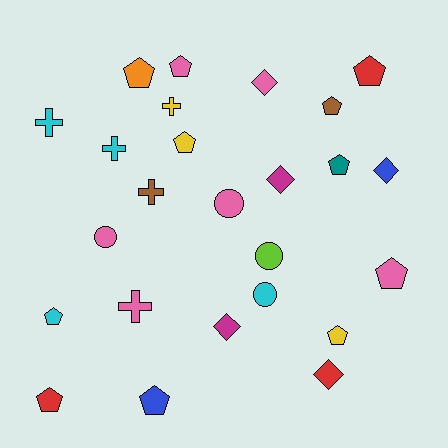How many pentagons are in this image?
There are 11 pentagons.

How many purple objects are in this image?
There are no purple objects.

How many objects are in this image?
There are 25 objects.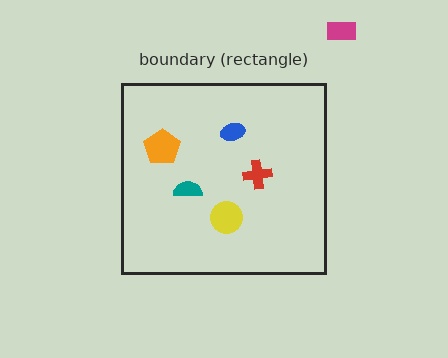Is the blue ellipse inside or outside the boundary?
Inside.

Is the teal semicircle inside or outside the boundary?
Inside.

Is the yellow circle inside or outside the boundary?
Inside.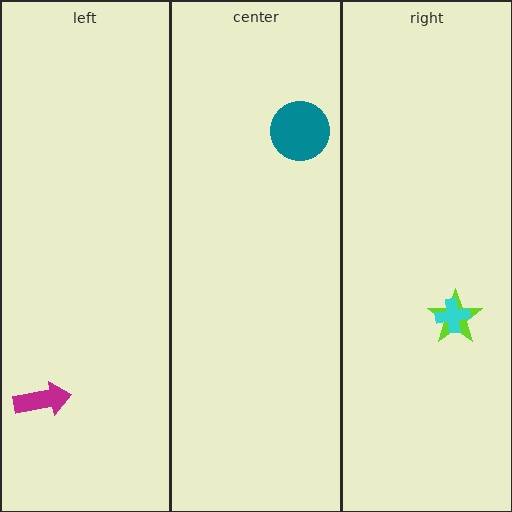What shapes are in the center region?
The teal circle.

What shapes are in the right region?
The lime star, the cyan cross.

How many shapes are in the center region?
1.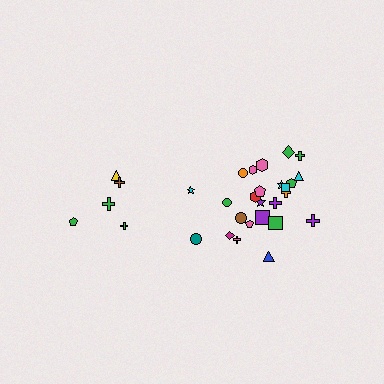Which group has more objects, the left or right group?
The right group.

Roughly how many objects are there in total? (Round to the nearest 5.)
Roughly 30 objects in total.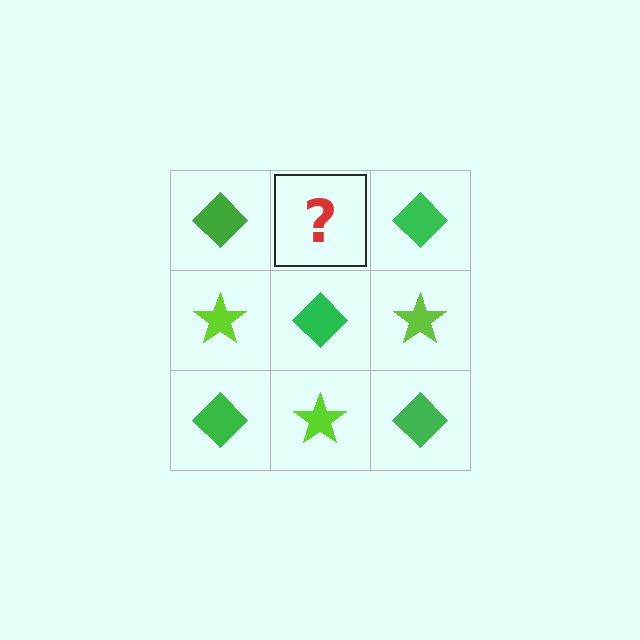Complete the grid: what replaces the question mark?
The question mark should be replaced with a lime star.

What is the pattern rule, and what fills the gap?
The rule is that it alternates green diamond and lime star in a checkerboard pattern. The gap should be filled with a lime star.